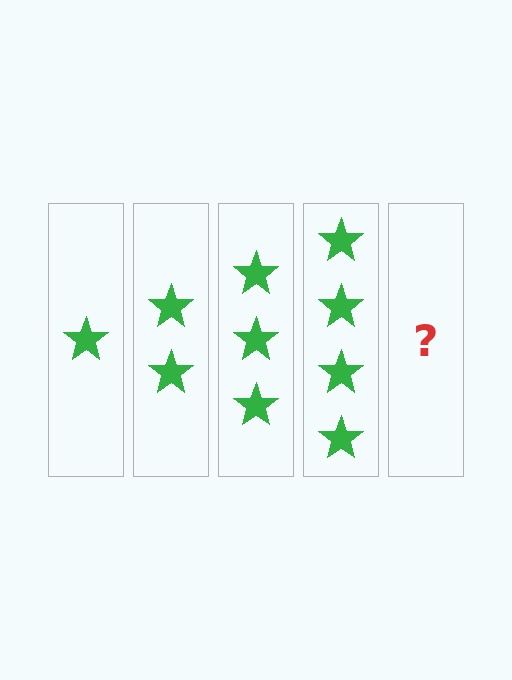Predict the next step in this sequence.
The next step is 5 stars.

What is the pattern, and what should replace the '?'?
The pattern is that each step adds one more star. The '?' should be 5 stars.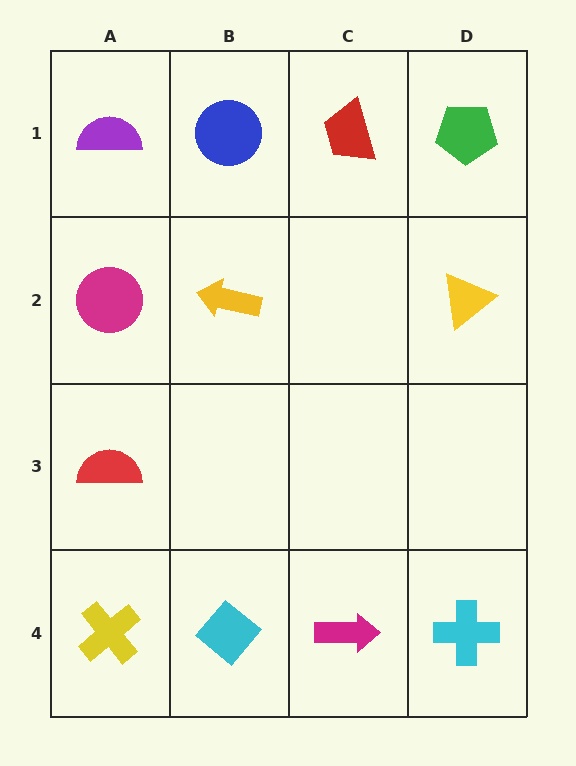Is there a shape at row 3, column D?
No, that cell is empty.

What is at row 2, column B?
A yellow arrow.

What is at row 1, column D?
A green pentagon.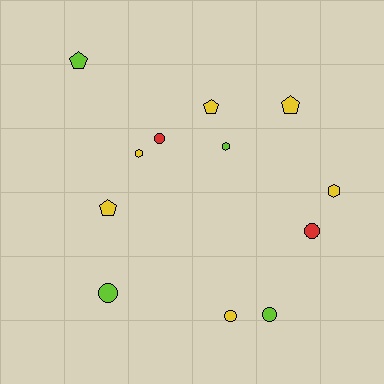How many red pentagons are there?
There are no red pentagons.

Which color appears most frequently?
Yellow, with 6 objects.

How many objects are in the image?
There are 12 objects.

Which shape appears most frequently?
Circle, with 5 objects.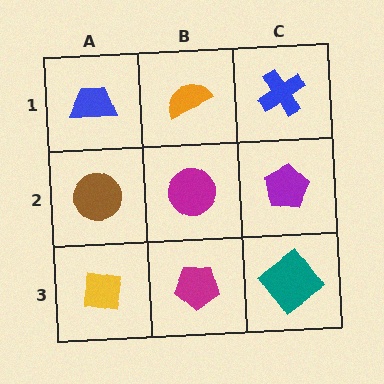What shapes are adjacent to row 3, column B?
A magenta circle (row 2, column B), a yellow square (row 3, column A), a teal diamond (row 3, column C).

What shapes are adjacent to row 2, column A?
A blue trapezoid (row 1, column A), a yellow square (row 3, column A), a magenta circle (row 2, column B).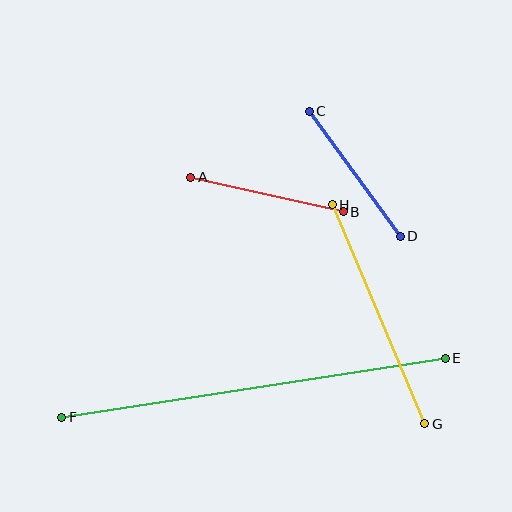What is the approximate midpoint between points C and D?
The midpoint is at approximately (355, 174) pixels.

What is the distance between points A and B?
The distance is approximately 156 pixels.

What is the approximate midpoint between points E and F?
The midpoint is at approximately (253, 388) pixels.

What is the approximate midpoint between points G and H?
The midpoint is at approximately (378, 314) pixels.